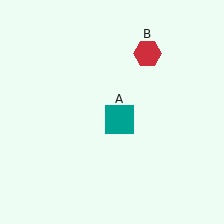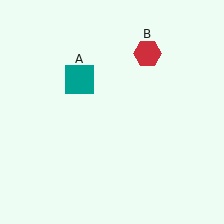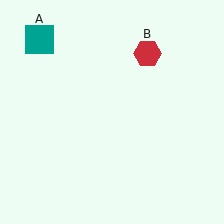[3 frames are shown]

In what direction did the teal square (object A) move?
The teal square (object A) moved up and to the left.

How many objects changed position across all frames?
1 object changed position: teal square (object A).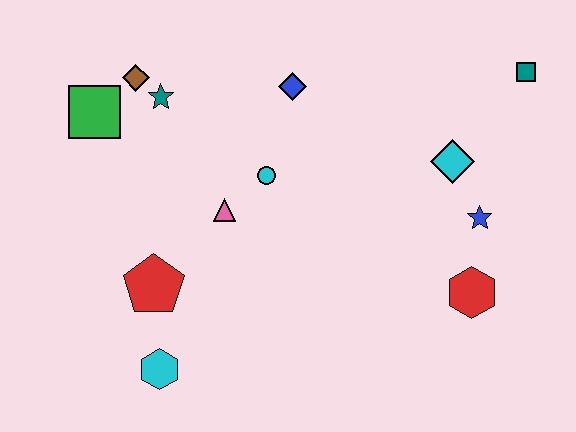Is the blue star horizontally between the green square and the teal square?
Yes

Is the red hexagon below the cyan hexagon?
No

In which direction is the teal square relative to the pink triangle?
The teal square is to the right of the pink triangle.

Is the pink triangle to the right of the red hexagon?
No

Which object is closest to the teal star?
The brown diamond is closest to the teal star.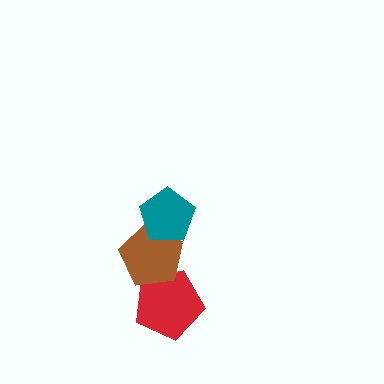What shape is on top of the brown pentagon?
The teal pentagon is on top of the brown pentagon.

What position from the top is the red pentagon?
The red pentagon is 3rd from the top.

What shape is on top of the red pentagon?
The brown pentagon is on top of the red pentagon.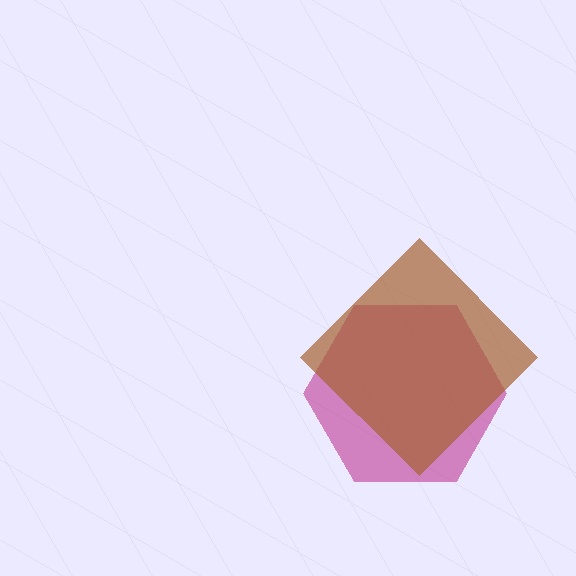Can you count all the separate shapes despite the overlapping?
Yes, there are 2 separate shapes.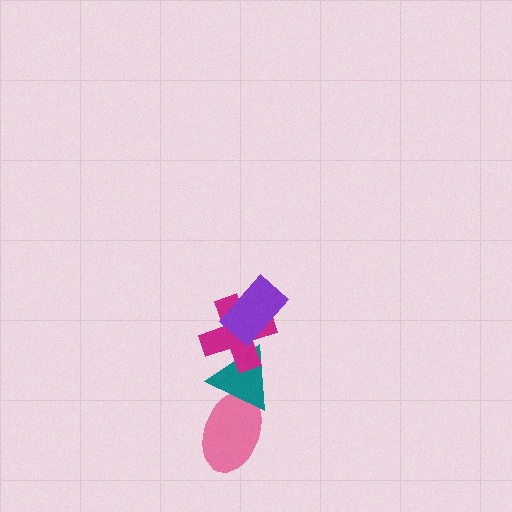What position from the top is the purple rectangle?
The purple rectangle is 1st from the top.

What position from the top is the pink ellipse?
The pink ellipse is 4th from the top.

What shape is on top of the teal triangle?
The magenta cross is on top of the teal triangle.